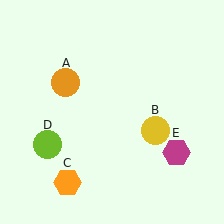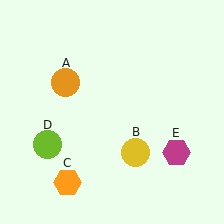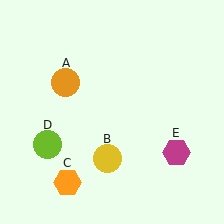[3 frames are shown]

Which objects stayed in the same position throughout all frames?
Orange circle (object A) and orange hexagon (object C) and lime circle (object D) and magenta hexagon (object E) remained stationary.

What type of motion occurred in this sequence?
The yellow circle (object B) rotated clockwise around the center of the scene.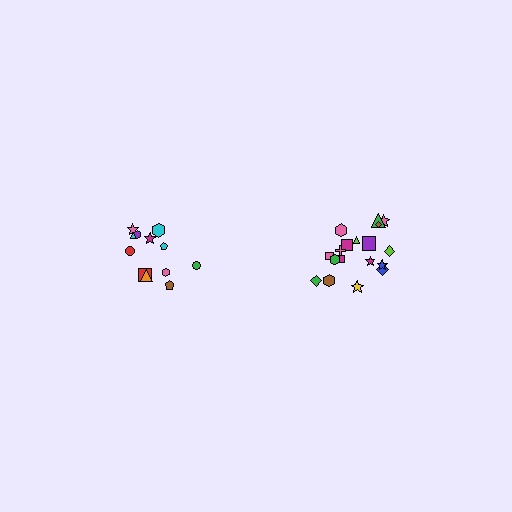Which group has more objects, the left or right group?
The right group.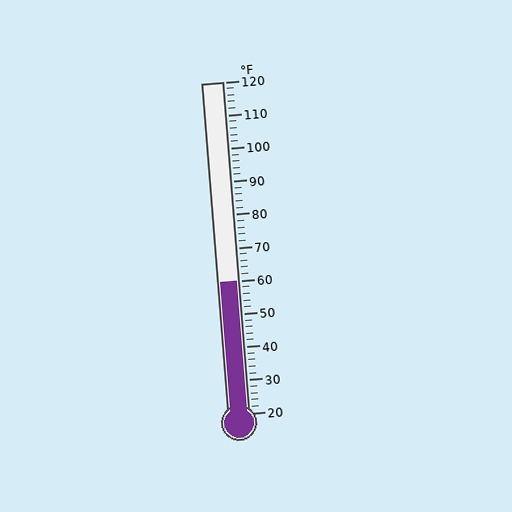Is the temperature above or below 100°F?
The temperature is below 100°F.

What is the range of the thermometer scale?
The thermometer scale ranges from 20°F to 120°F.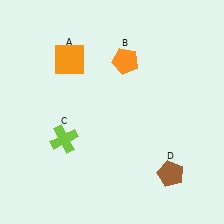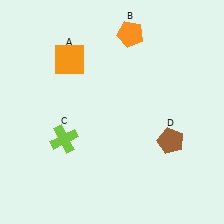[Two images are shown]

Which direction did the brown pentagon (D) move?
The brown pentagon (D) moved up.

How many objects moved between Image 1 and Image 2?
2 objects moved between the two images.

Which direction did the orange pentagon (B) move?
The orange pentagon (B) moved up.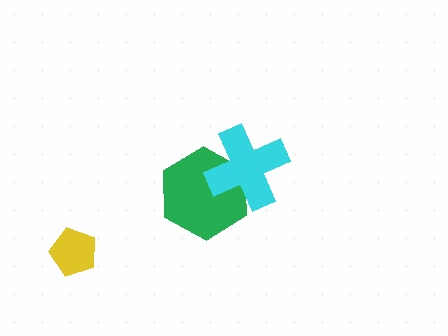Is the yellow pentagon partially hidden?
No, no other shape covers it.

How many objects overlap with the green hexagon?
1 object overlaps with the green hexagon.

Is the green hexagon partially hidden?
Yes, it is partially covered by another shape.